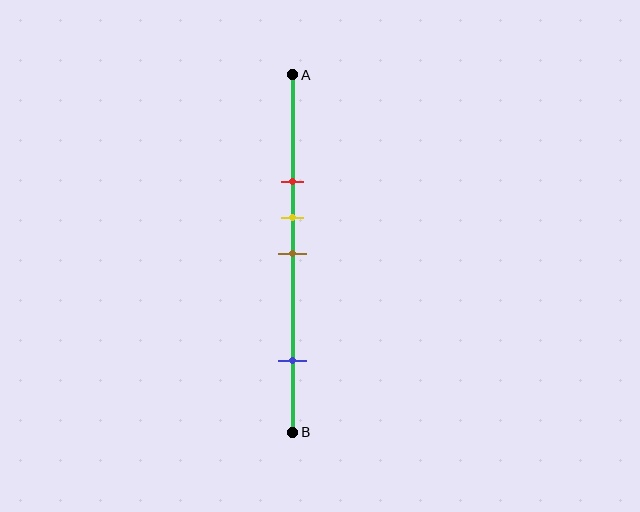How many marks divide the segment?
There are 4 marks dividing the segment.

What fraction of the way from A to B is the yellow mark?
The yellow mark is approximately 40% (0.4) of the way from A to B.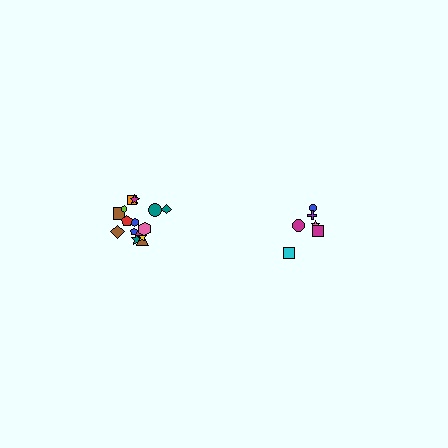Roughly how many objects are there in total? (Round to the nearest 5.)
Roughly 20 objects in total.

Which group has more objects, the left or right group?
The left group.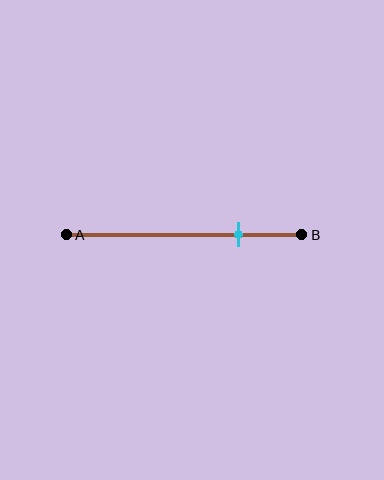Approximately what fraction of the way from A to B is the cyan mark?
The cyan mark is approximately 75% of the way from A to B.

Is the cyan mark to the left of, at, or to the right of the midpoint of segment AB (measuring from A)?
The cyan mark is to the right of the midpoint of segment AB.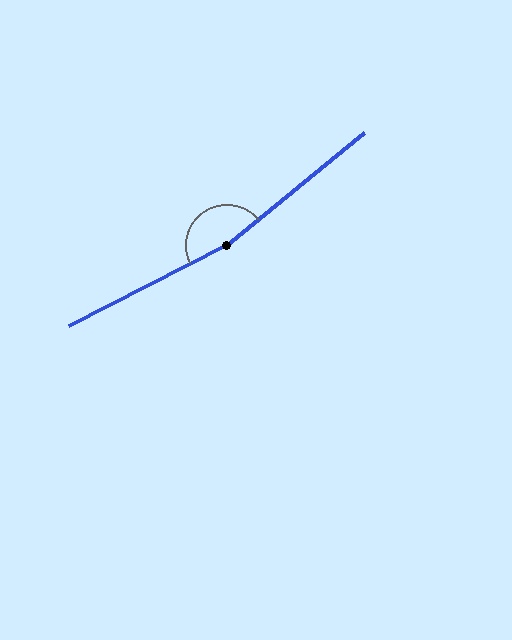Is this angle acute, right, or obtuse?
It is obtuse.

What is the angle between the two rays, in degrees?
Approximately 168 degrees.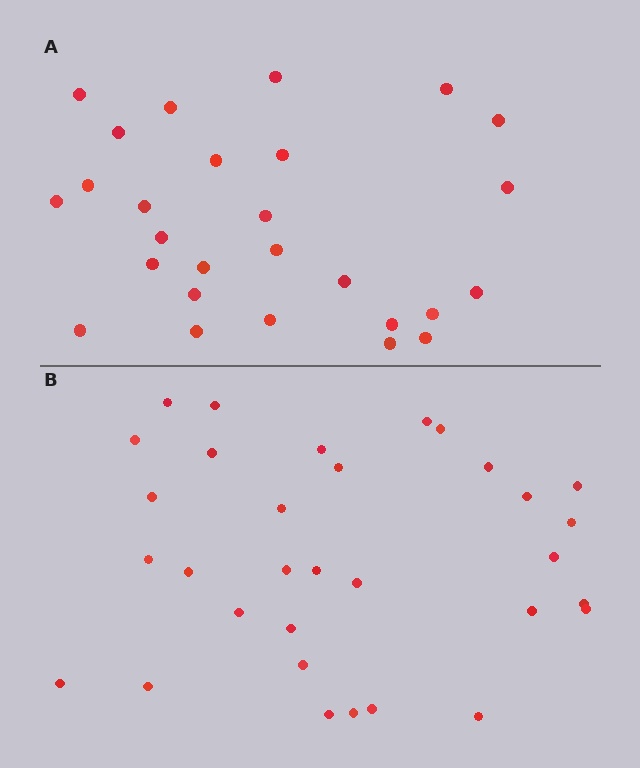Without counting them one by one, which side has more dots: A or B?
Region B (the bottom region) has more dots.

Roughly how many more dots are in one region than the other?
Region B has about 5 more dots than region A.